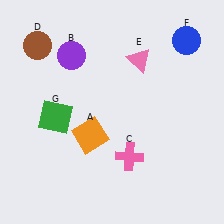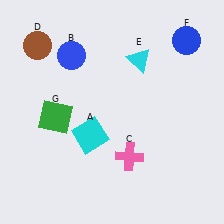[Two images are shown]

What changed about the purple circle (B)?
In Image 1, B is purple. In Image 2, it changed to blue.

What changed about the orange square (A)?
In Image 1, A is orange. In Image 2, it changed to cyan.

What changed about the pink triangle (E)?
In Image 1, E is pink. In Image 2, it changed to cyan.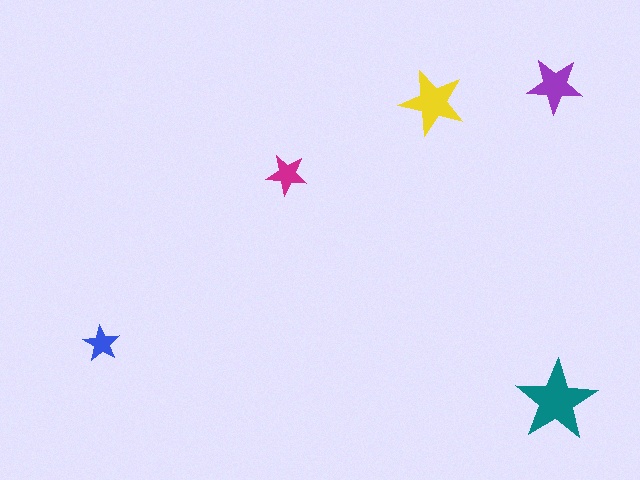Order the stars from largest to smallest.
the teal one, the yellow one, the purple one, the magenta one, the blue one.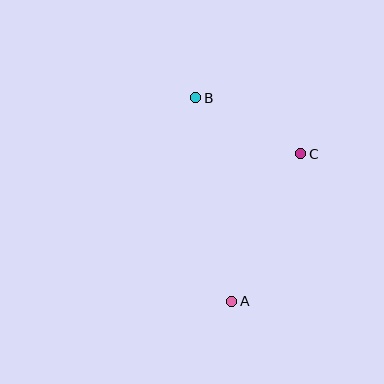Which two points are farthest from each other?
Points A and B are farthest from each other.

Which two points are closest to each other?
Points B and C are closest to each other.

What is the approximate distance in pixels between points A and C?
The distance between A and C is approximately 163 pixels.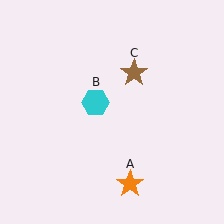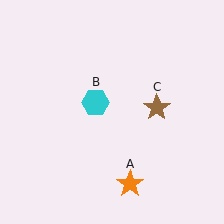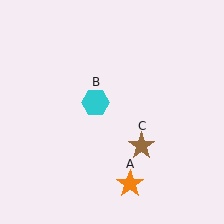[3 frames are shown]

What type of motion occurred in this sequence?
The brown star (object C) rotated clockwise around the center of the scene.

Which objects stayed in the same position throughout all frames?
Orange star (object A) and cyan hexagon (object B) remained stationary.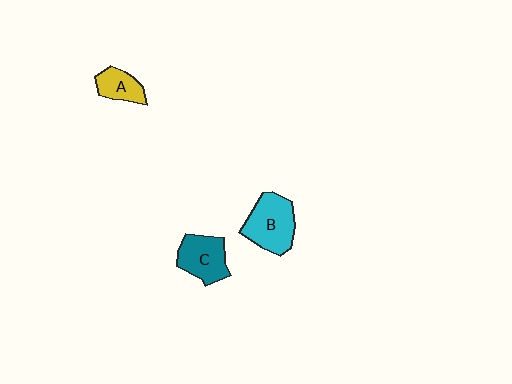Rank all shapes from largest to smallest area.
From largest to smallest: B (cyan), C (teal), A (yellow).